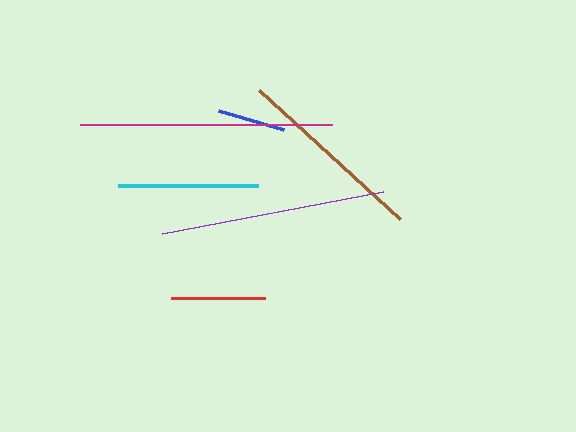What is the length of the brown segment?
The brown segment is approximately 191 pixels long.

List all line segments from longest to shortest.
From longest to shortest: magenta, purple, brown, cyan, red, blue.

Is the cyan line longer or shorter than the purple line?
The purple line is longer than the cyan line.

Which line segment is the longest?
The magenta line is the longest at approximately 252 pixels.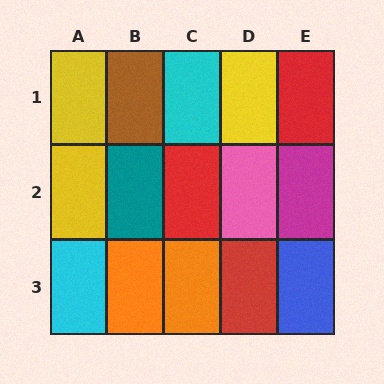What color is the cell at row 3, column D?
Red.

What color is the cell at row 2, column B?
Teal.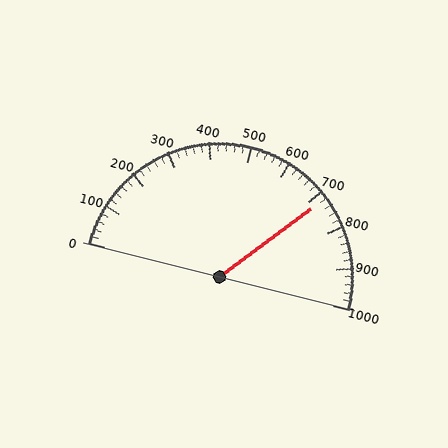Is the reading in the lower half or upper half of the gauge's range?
The reading is in the upper half of the range (0 to 1000).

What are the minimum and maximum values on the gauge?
The gauge ranges from 0 to 1000.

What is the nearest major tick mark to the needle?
The nearest major tick mark is 700.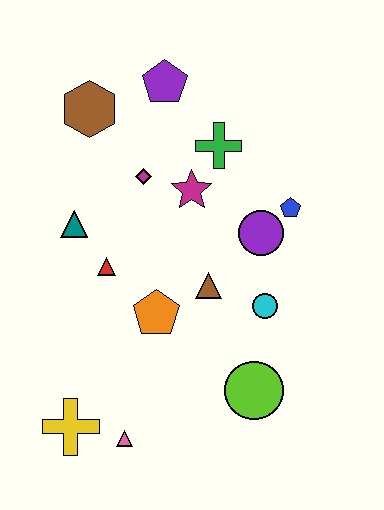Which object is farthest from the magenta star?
The yellow cross is farthest from the magenta star.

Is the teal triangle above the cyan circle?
Yes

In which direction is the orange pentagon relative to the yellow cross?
The orange pentagon is above the yellow cross.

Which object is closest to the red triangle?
The teal triangle is closest to the red triangle.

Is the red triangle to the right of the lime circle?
No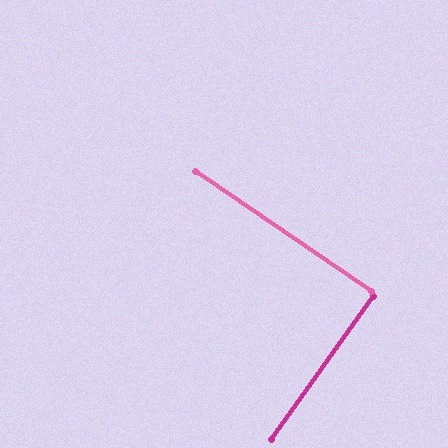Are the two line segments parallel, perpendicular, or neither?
Perpendicular — they meet at approximately 89°.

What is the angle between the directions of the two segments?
Approximately 89 degrees.